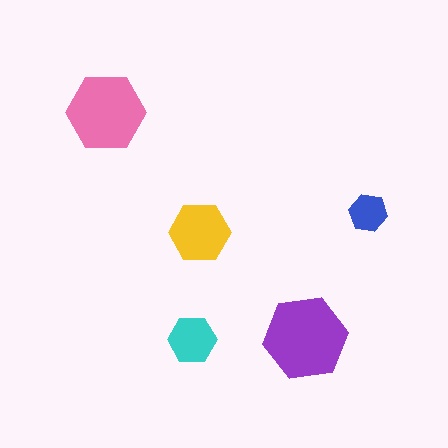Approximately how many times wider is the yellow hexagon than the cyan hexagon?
About 1.5 times wider.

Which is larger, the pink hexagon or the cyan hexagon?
The pink one.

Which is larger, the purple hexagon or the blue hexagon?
The purple one.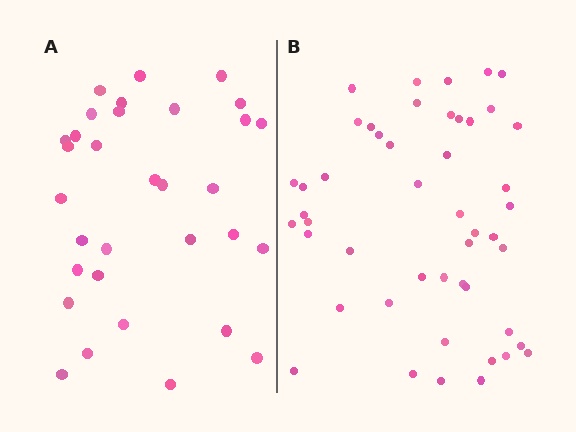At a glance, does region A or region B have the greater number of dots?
Region B (the right region) has more dots.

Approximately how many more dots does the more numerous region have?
Region B has approximately 15 more dots than region A.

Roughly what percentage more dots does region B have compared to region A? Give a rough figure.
About 50% more.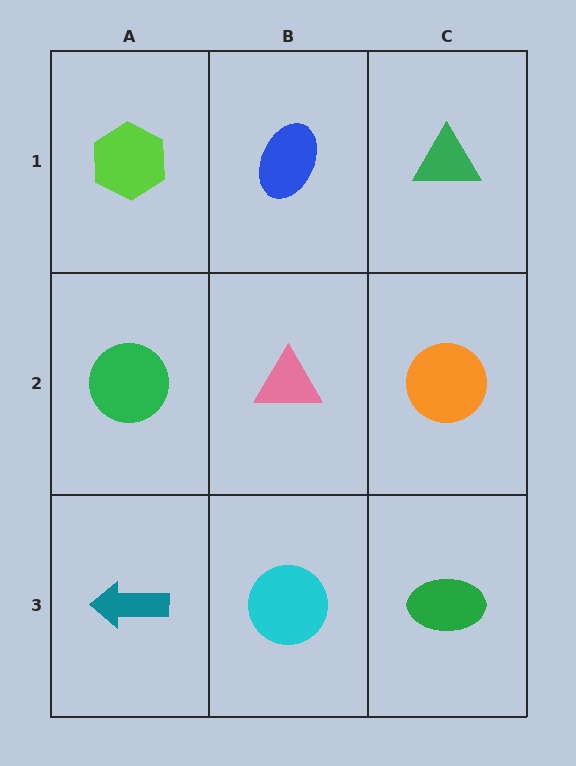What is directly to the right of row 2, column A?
A pink triangle.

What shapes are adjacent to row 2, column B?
A blue ellipse (row 1, column B), a cyan circle (row 3, column B), a green circle (row 2, column A), an orange circle (row 2, column C).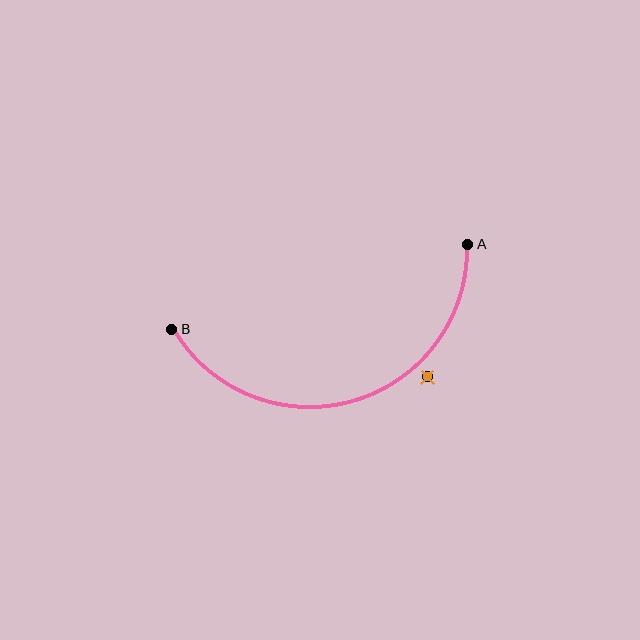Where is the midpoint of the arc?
The arc midpoint is the point on the curve farthest from the straight line joining A and B. It sits below that line.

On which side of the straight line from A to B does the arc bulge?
The arc bulges below the straight line connecting A and B.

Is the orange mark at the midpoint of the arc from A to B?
No — the orange mark does not lie on the arc at all. It sits slightly outside the curve.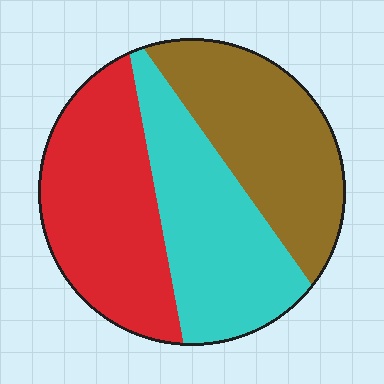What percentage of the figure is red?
Red takes up between a third and a half of the figure.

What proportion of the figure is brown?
Brown covers 32% of the figure.